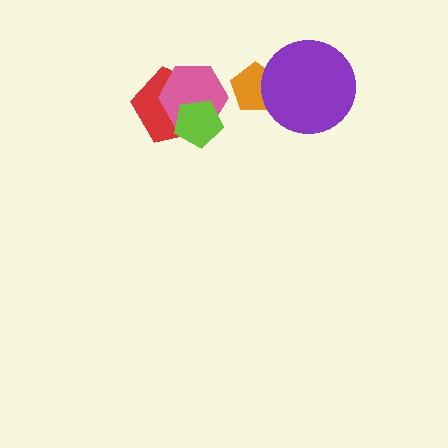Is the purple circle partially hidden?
No, no other shape covers it.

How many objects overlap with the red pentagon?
2 objects overlap with the red pentagon.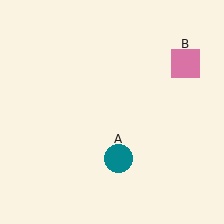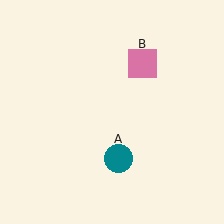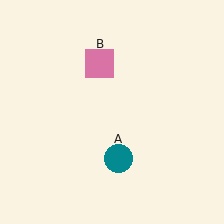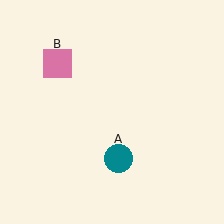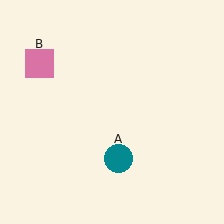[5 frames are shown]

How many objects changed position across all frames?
1 object changed position: pink square (object B).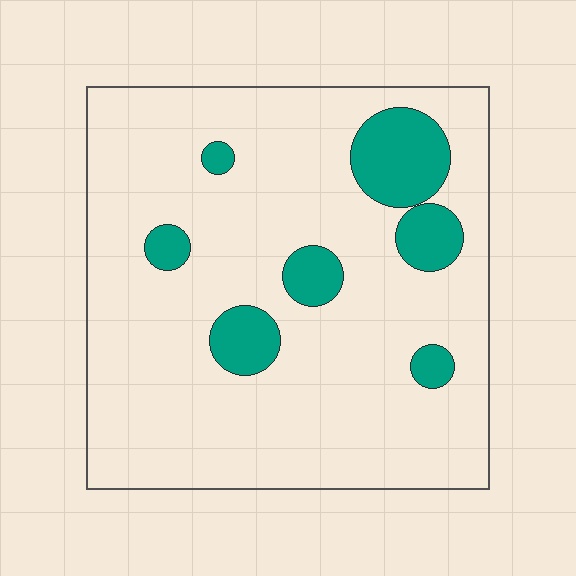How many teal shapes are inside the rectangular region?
7.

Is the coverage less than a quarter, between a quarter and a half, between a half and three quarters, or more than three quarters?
Less than a quarter.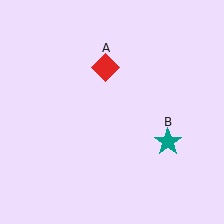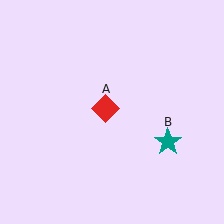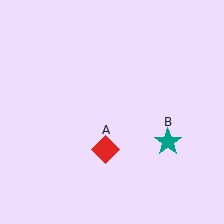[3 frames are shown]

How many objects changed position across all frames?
1 object changed position: red diamond (object A).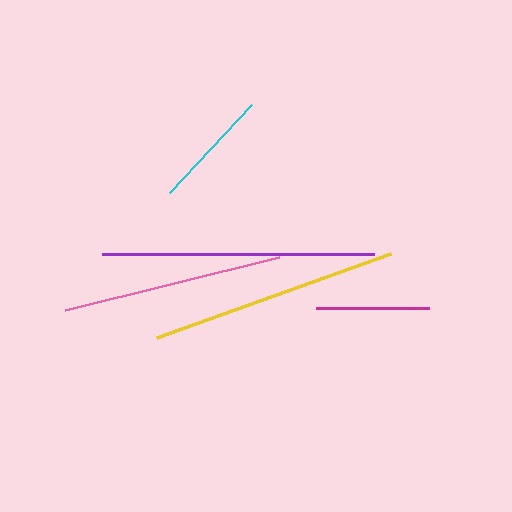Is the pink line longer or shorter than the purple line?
The purple line is longer than the pink line.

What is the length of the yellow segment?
The yellow segment is approximately 248 pixels long.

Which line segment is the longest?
The purple line is the longest at approximately 271 pixels.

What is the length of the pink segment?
The pink segment is approximately 220 pixels long.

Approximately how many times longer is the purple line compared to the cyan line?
The purple line is approximately 2.2 times the length of the cyan line.